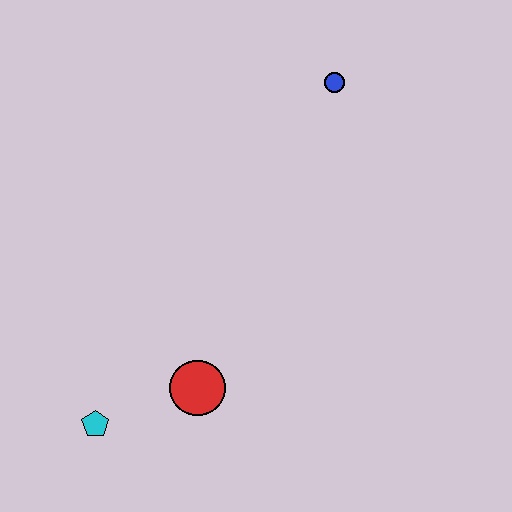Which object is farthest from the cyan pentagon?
The blue circle is farthest from the cyan pentagon.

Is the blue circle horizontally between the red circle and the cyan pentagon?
No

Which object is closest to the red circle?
The cyan pentagon is closest to the red circle.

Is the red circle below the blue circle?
Yes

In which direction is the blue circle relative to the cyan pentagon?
The blue circle is above the cyan pentagon.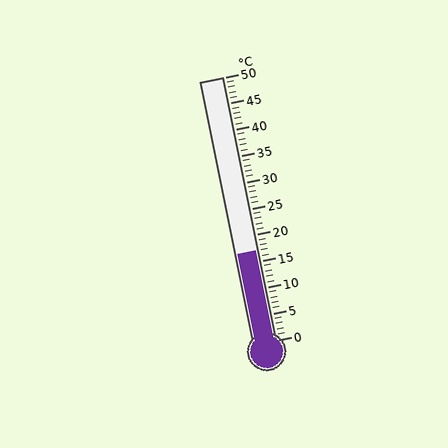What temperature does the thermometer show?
The thermometer shows approximately 17°C.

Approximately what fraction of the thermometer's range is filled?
The thermometer is filled to approximately 35% of its range.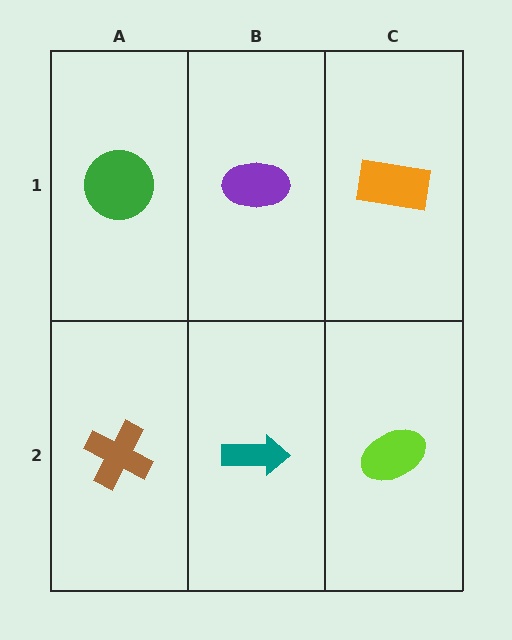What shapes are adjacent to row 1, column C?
A lime ellipse (row 2, column C), a purple ellipse (row 1, column B).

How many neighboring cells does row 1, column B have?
3.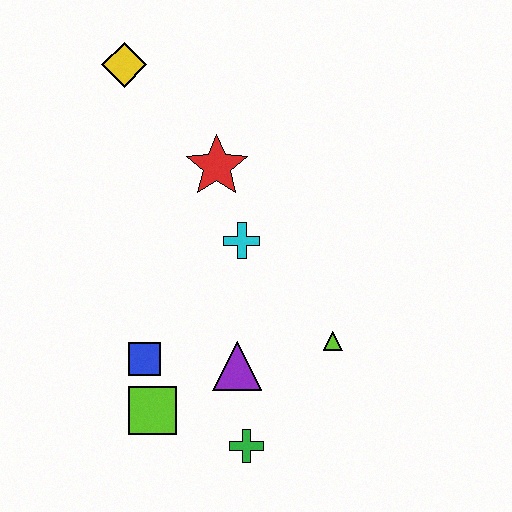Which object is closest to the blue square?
The lime square is closest to the blue square.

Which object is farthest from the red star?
The green cross is farthest from the red star.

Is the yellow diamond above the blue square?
Yes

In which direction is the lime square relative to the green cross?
The lime square is to the left of the green cross.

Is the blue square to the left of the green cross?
Yes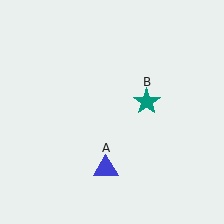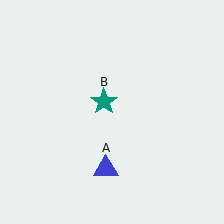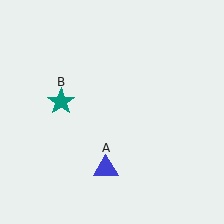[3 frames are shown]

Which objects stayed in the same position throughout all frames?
Blue triangle (object A) remained stationary.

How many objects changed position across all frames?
1 object changed position: teal star (object B).